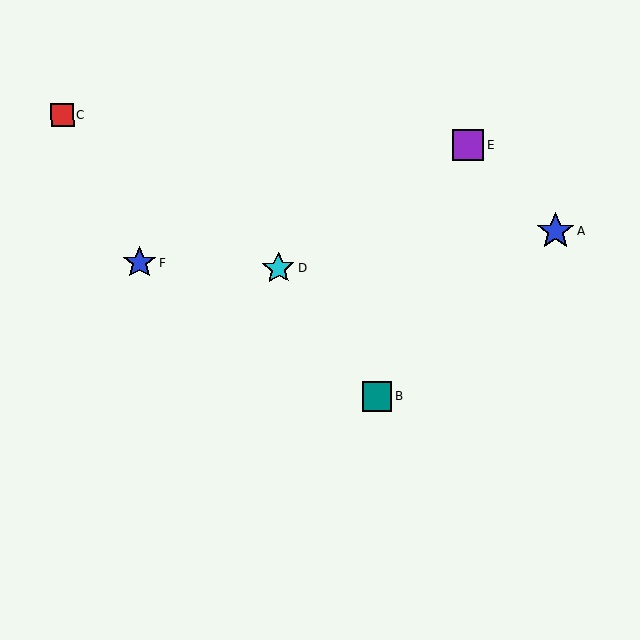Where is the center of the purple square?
The center of the purple square is at (468, 145).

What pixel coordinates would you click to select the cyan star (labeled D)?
Click at (279, 268) to select the cyan star D.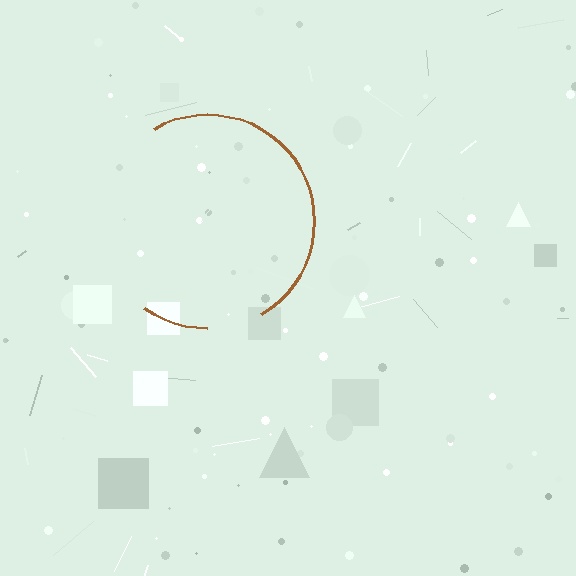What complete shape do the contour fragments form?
The contour fragments form a circle.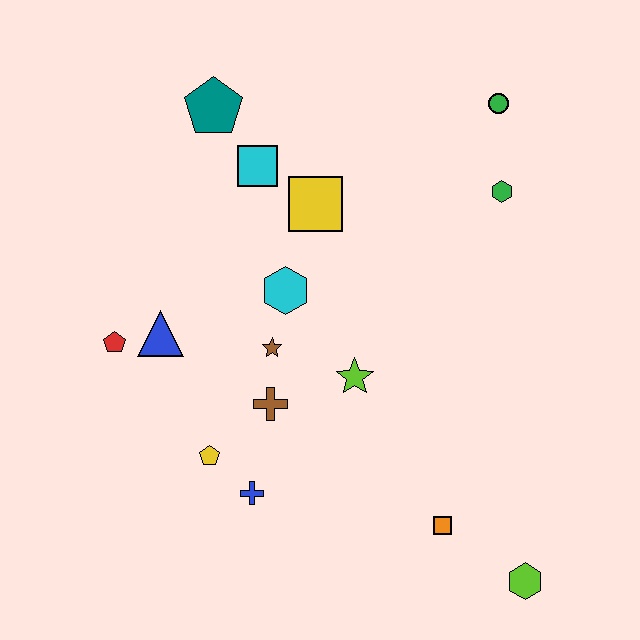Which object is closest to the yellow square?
The cyan square is closest to the yellow square.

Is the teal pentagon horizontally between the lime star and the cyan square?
No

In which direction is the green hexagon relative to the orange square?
The green hexagon is above the orange square.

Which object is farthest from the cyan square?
The lime hexagon is farthest from the cyan square.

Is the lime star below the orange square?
No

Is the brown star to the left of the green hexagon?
Yes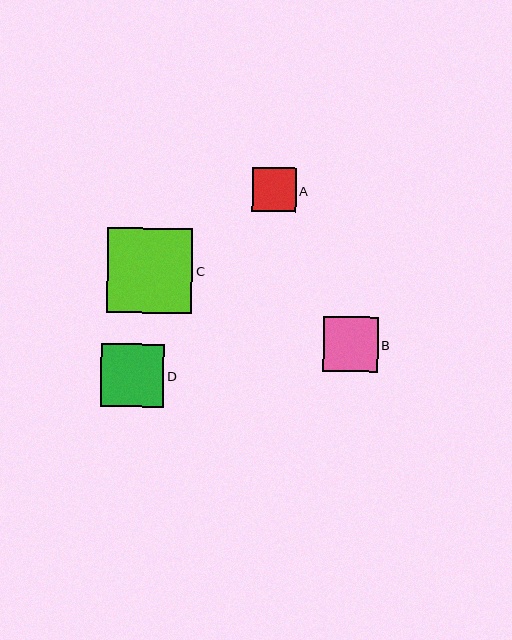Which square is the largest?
Square C is the largest with a size of approximately 86 pixels.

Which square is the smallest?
Square A is the smallest with a size of approximately 44 pixels.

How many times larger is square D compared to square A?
Square D is approximately 1.4 times the size of square A.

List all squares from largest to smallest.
From largest to smallest: C, D, B, A.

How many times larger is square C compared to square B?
Square C is approximately 1.6 times the size of square B.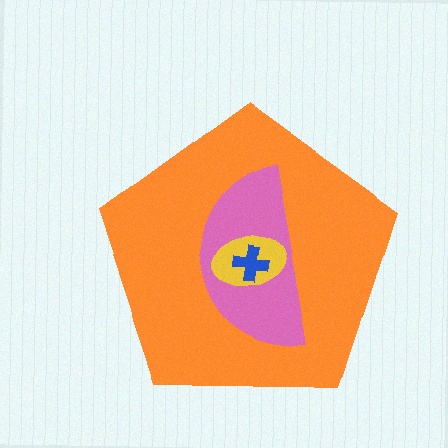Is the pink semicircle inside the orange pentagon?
Yes.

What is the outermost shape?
The orange pentagon.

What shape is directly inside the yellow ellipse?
The blue cross.